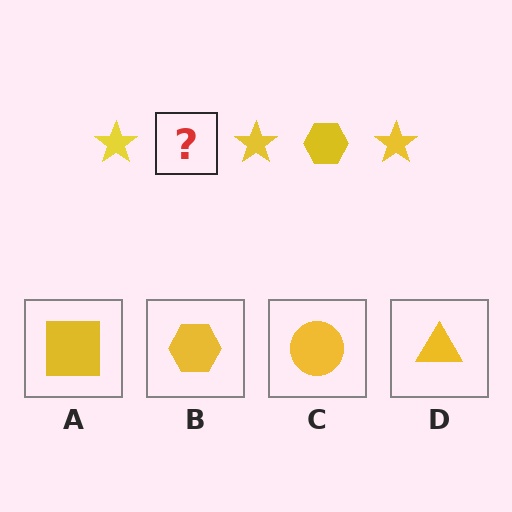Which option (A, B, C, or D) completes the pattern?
B.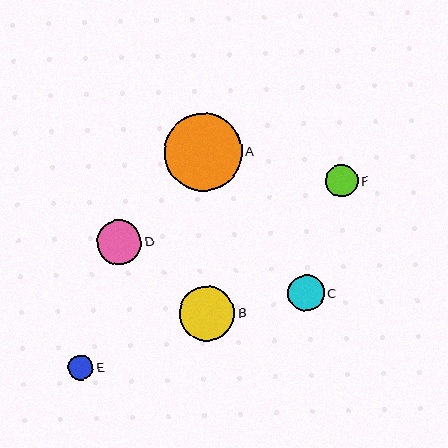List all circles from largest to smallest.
From largest to smallest: A, B, D, C, F, E.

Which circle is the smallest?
Circle E is the smallest with a size of approximately 26 pixels.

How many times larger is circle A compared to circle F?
Circle A is approximately 2.4 times the size of circle F.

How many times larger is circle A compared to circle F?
Circle A is approximately 2.4 times the size of circle F.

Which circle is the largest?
Circle A is the largest with a size of approximately 78 pixels.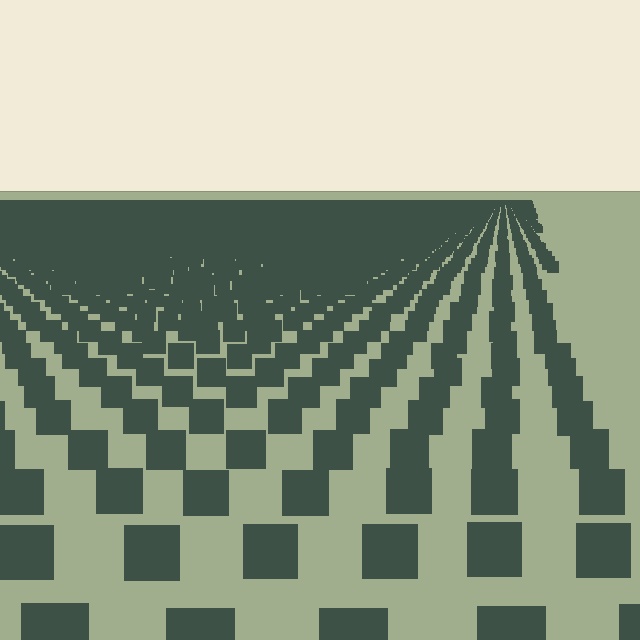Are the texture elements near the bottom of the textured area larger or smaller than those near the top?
Larger. Near the bottom, elements are closer to the viewer and appear at a bigger on-screen size.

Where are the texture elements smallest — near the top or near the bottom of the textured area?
Near the top.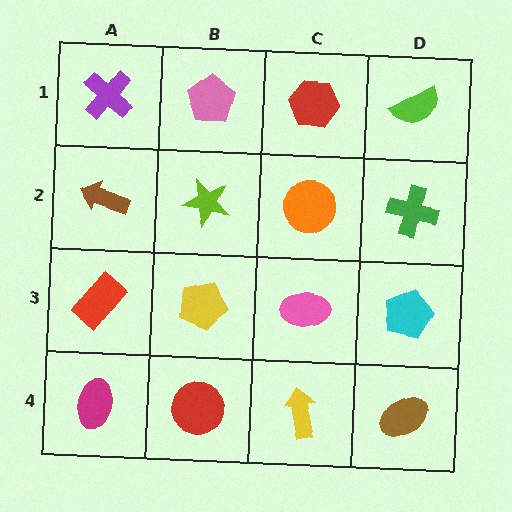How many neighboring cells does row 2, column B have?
4.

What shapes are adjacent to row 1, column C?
An orange circle (row 2, column C), a pink pentagon (row 1, column B), a lime semicircle (row 1, column D).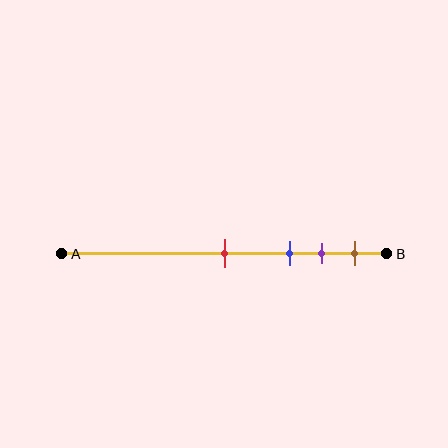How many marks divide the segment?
There are 4 marks dividing the segment.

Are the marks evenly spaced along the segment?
No, the marks are not evenly spaced.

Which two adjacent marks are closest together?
The purple and brown marks are the closest adjacent pair.